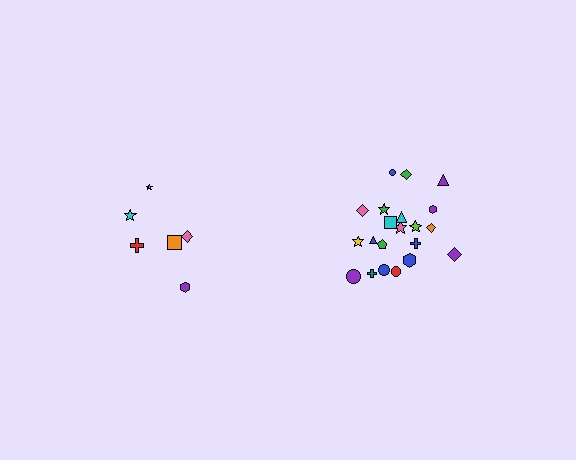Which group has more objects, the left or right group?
The right group.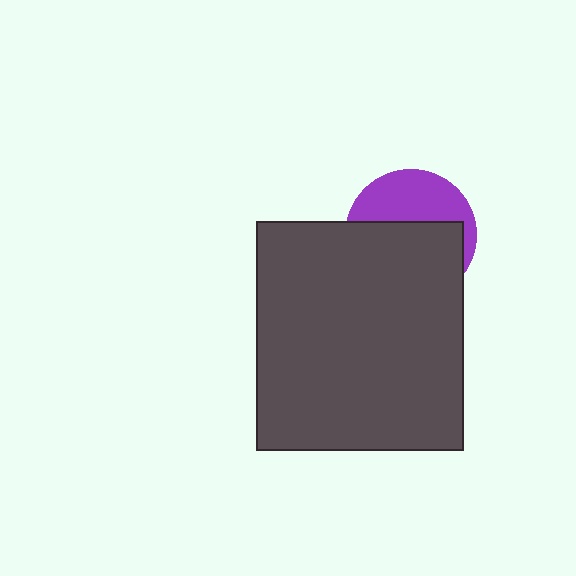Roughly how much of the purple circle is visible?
A small part of it is visible (roughly 41%).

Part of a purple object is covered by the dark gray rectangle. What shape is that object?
It is a circle.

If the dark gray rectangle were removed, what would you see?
You would see the complete purple circle.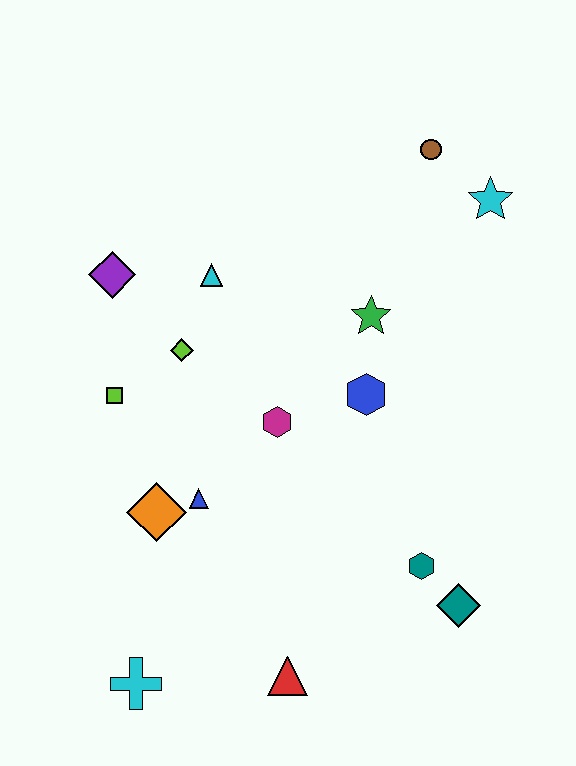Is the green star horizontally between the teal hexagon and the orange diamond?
Yes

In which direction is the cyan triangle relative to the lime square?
The cyan triangle is above the lime square.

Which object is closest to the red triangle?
The cyan cross is closest to the red triangle.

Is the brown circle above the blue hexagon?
Yes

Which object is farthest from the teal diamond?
The purple diamond is farthest from the teal diamond.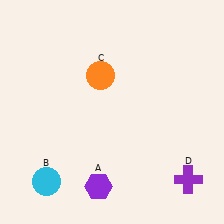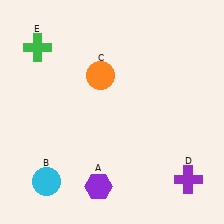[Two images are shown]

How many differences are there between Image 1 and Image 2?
There is 1 difference between the two images.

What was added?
A green cross (E) was added in Image 2.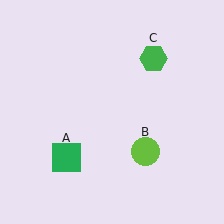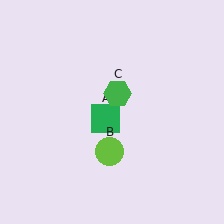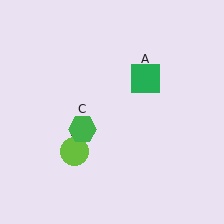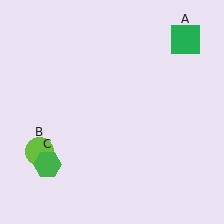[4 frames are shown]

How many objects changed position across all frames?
3 objects changed position: green square (object A), lime circle (object B), green hexagon (object C).